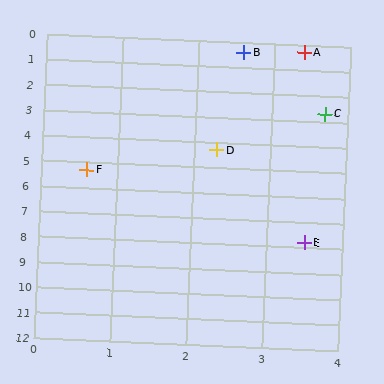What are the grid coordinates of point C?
Point C is at approximately (3.7, 2.7).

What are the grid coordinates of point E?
Point E is at approximately (3.5, 7.8).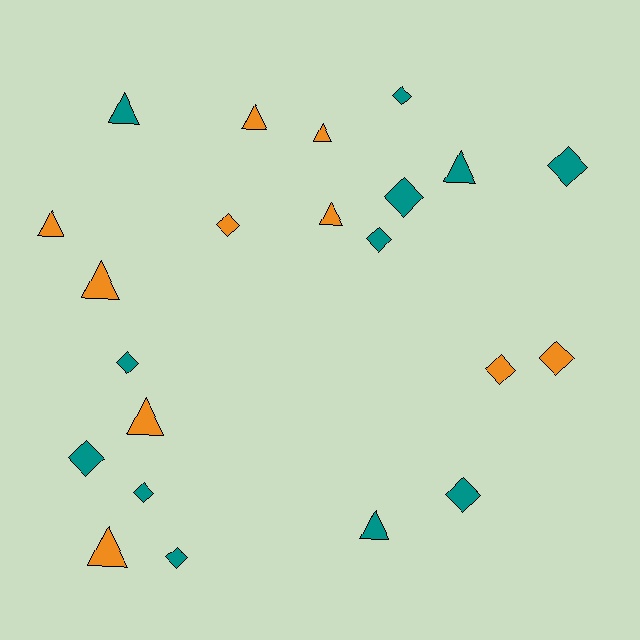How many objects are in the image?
There are 22 objects.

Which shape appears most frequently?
Diamond, with 12 objects.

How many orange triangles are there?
There are 7 orange triangles.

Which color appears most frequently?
Teal, with 12 objects.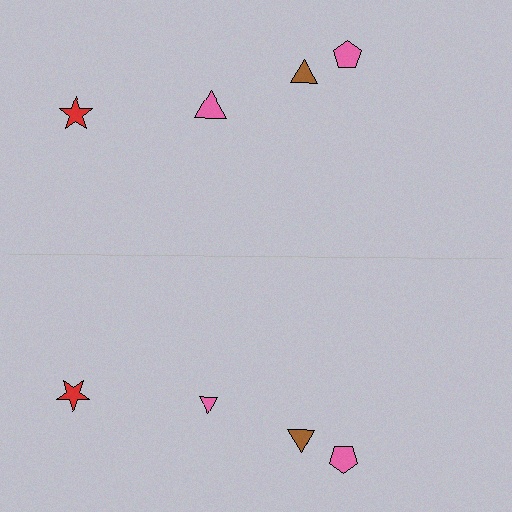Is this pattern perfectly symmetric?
No, the pattern is not perfectly symmetric. The pink triangle on the bottom side has a different size than its mirror counterpart.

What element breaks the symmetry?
The pink triangle on the bottom side has a different size than its mirror counterpart.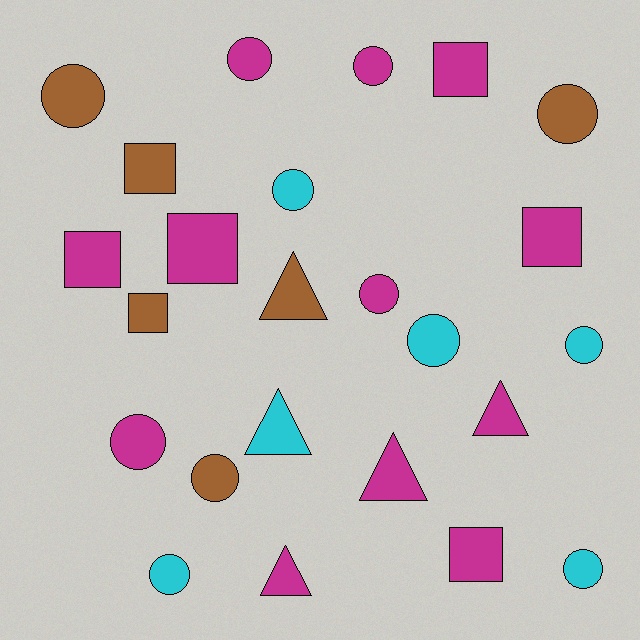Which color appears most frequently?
Magenta, with 12 objects.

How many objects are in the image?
There are 24 objects.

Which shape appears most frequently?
Circle, with 12 objects.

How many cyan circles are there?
There are 5 cyan circles.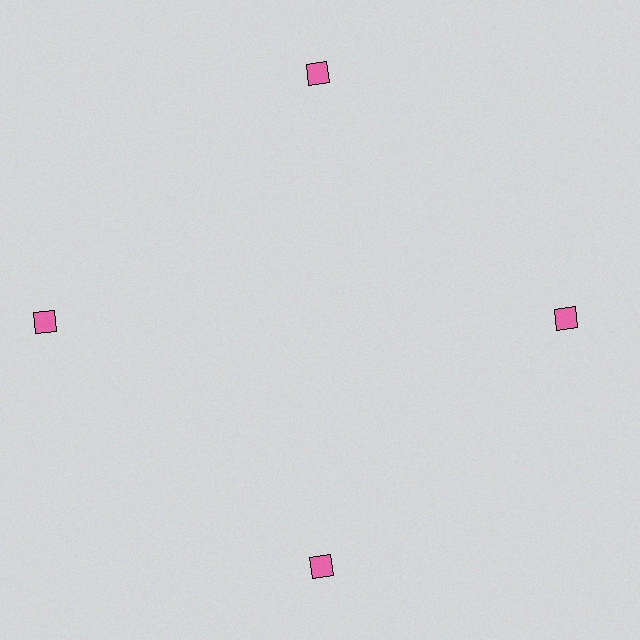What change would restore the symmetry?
The symmetry would be restored by moving it inward, back onto the ring so that all 4 diamonds sit at equal angles and equal distance from the center.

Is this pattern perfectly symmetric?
No. The 4 pink diamonds are arranged in a ring, but one element near the 9 o'clock position is pushed outward from the center, breaking the 4-fold rotational symmetry.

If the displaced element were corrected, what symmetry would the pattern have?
It would have 4-fold rotational symmetry — the pattern would map onto itself every 90 degrees.